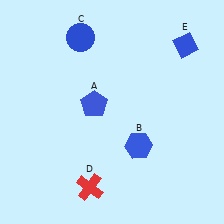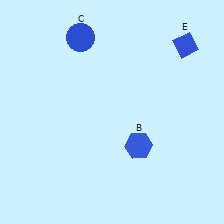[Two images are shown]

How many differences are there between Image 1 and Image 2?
There are 2 differences between the two images.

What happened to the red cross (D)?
The red cross (D) was removed in Image 2. It was in the bottom-left area of Image 1.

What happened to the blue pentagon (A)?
The blue pentagon (A) was removed in Image 2. It was in the top-left area of Image 1.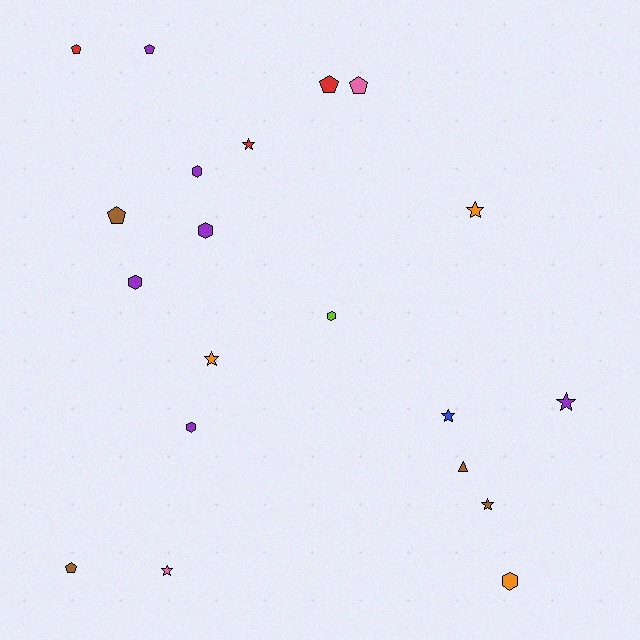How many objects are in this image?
There are 20 objects.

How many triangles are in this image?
There is 1 triangle.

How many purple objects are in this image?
There are 6 purple objects.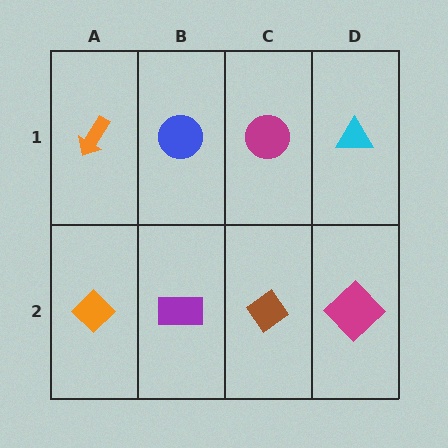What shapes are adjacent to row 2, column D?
A cyan triangle (row 1, column D), a brown diamond (row 2, column C).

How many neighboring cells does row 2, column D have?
2.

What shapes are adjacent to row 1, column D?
A magenta diamond (row 2, column D), a magenta circle (row 1, column C).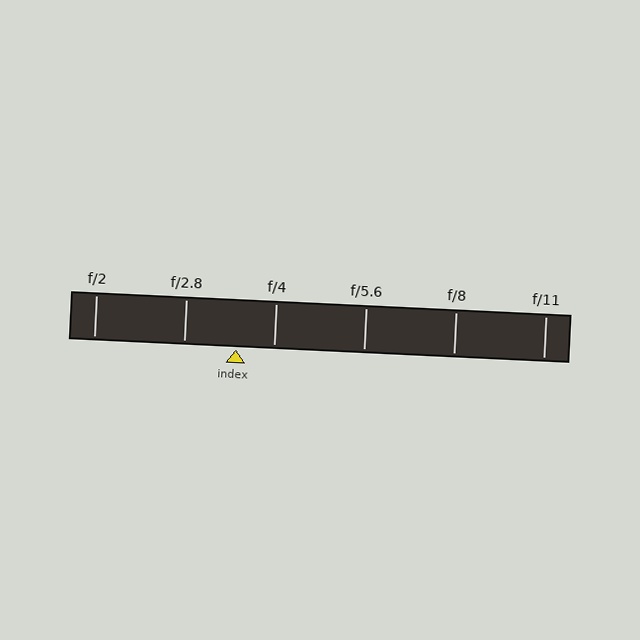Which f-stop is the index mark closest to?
The index mark is closest to f/4.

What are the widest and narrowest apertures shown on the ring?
The widest aperture shown is f/2 and the narrowest is f/11.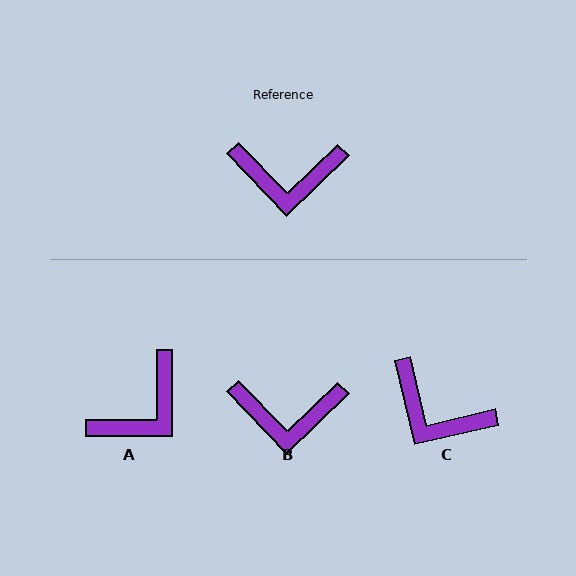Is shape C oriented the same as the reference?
No, it is off by about 31 degrees.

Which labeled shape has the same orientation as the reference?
B.